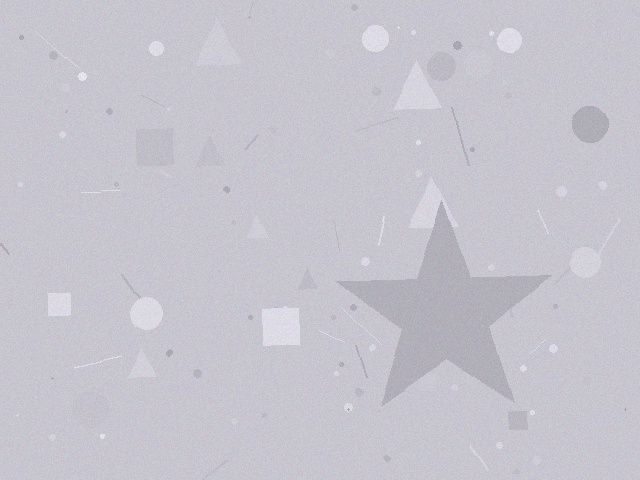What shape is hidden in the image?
A star is hidden in the image.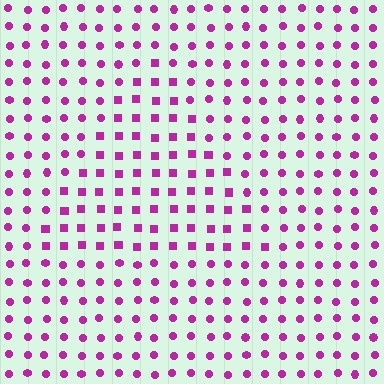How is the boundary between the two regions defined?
The boundary is defined by a change in element shape: squares inside vs. circles outside. All elements share the same color and spacing.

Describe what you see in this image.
The image is filled with small magenta elements arranged in a uniform grid. A triangle-shaped region contains squares, while the surrounding area contains circles. The boundary is defined purely by the change in element shape.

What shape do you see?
I see a triangle.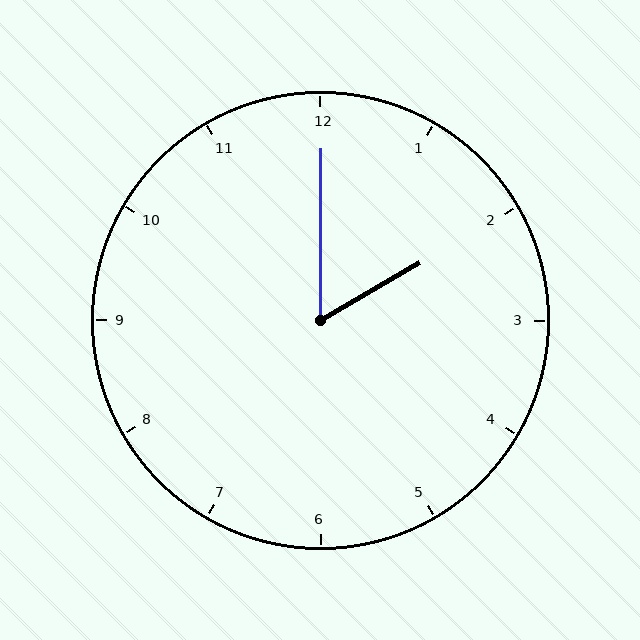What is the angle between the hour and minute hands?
Approximately 60 degrees.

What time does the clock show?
2:00.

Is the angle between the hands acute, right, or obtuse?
It is acute.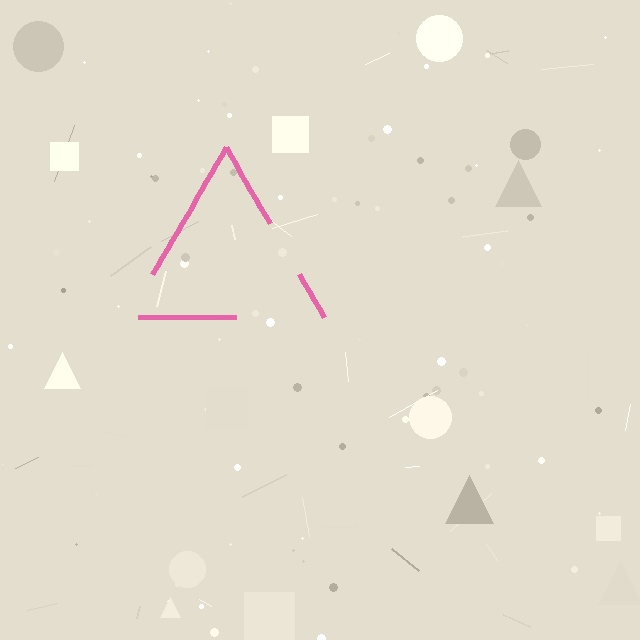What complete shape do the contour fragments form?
The contour fragments form a triangle.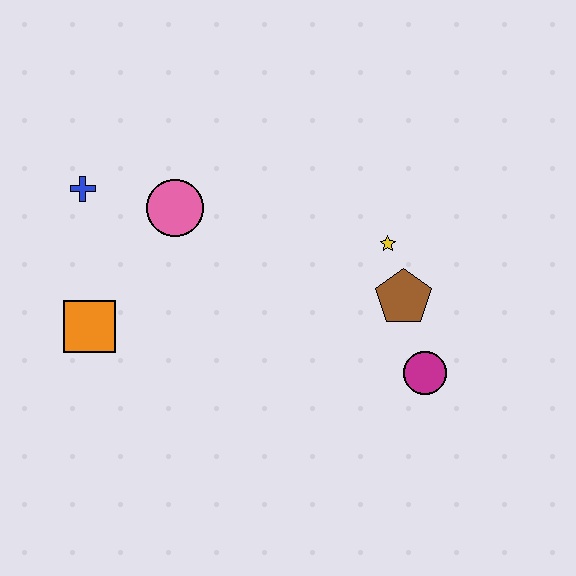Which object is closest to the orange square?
The blue cross is closest to the orange square.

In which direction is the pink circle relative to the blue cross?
The pink circle is to the right of the blue cross.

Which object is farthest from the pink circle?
The magenta circle is farthest from the pink circle.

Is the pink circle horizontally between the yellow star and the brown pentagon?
No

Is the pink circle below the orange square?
No